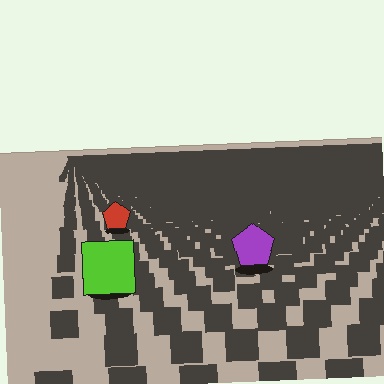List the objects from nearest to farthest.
From nearest to farthest: the lime square, the purple pentagon, the red pentagon.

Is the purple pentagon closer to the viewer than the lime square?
No. The lime square is closer — you can tell from the texture gradient: the ground texture is coarser near it.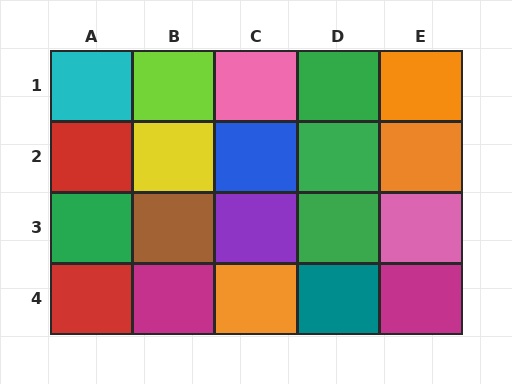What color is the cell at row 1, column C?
Pink.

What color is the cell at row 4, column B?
Magenta.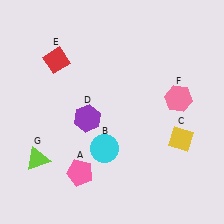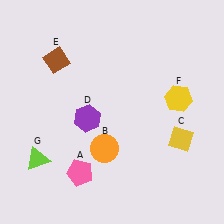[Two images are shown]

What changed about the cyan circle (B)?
In Image 1, B is cyan. In Image 2, it changed to orange.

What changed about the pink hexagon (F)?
In Image 1, F is pink. In Image 2, it changed to yellow.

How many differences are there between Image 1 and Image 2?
There are 3 differences between the two images.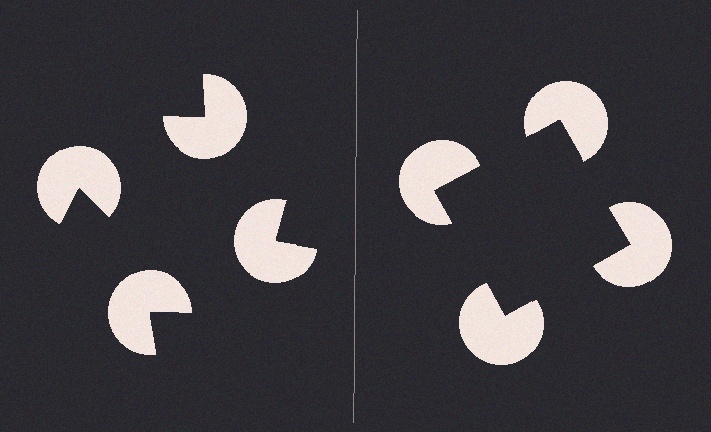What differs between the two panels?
The pac-man discs are positioned identically on both sides; only the wedge orientations differ. On the right they align to a square; on the left they are misaligned.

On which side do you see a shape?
An illusory square appears on the right side. On the left side the wedge cuts are rotated, so no coherent shape forms.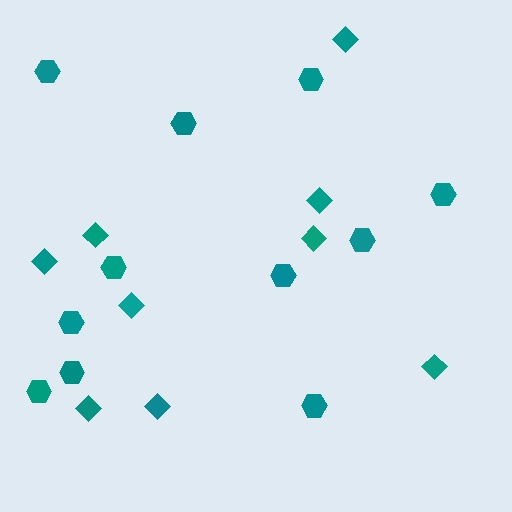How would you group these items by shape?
There are 2 groups: one group of hexagons (11) and one group of diamonds (9).